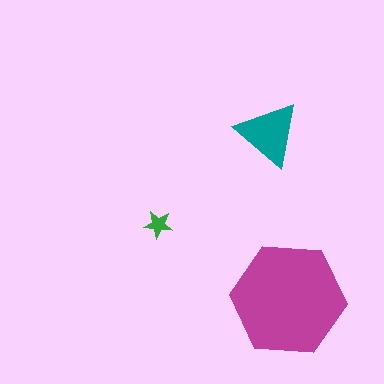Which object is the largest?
The magenta hexagon.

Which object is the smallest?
The green star.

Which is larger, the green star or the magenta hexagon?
The magenta hexagon.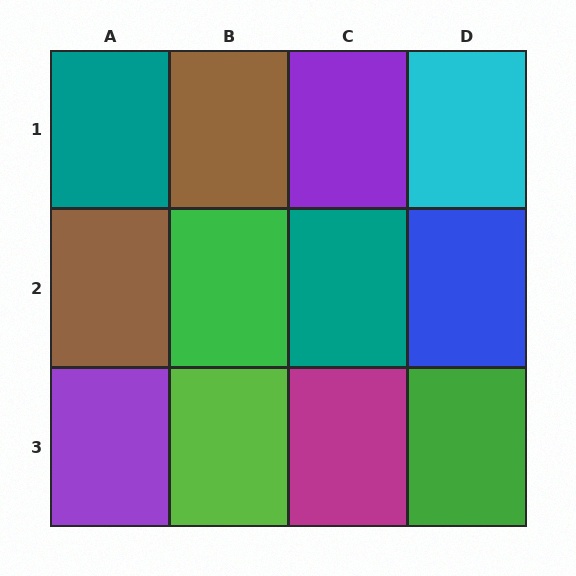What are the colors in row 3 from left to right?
Purple, lime, magenta, green.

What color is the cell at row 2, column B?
Green.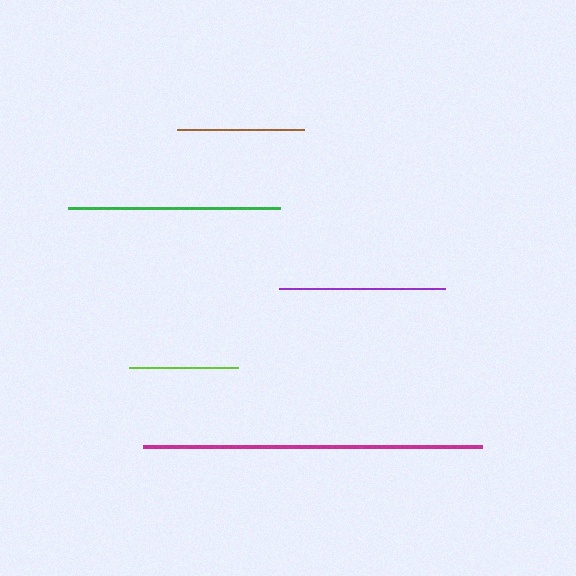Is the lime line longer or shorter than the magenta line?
The magenta line is longer than the lime line.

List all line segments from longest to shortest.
From longest to shortest: magenta, green, purple, brown, lime.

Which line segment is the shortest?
The lime line is the shortest at approximately 109 pixels.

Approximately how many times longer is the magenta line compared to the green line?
The magenta line is approximately 1.6 times the length of the green line.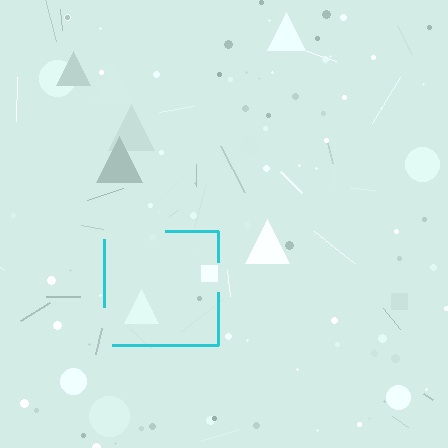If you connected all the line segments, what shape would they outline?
They would outline a square.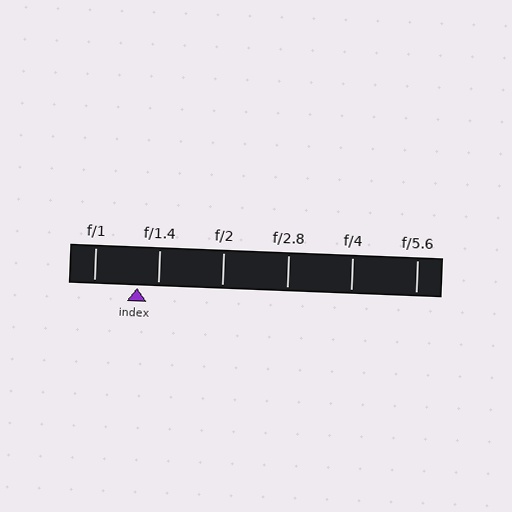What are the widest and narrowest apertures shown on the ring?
The widest aperture shown is f/1 and the narrowest is f/5.6.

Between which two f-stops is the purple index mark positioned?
The index mark is between f/1 and f/1.4.